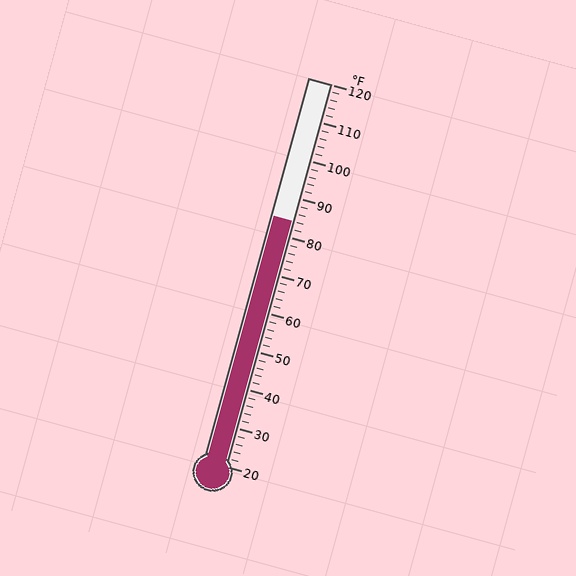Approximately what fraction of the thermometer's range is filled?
The thermometer is filled to approximately 65% of its range.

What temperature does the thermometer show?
The thermometer shows approximately 84°F.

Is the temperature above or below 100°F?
The temperature is below 100°F.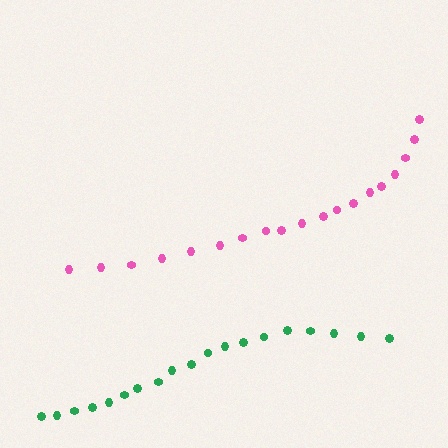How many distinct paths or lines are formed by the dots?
There are 2 distinct paths.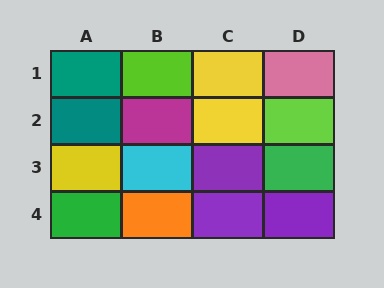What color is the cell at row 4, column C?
Purple.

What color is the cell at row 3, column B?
Cyan.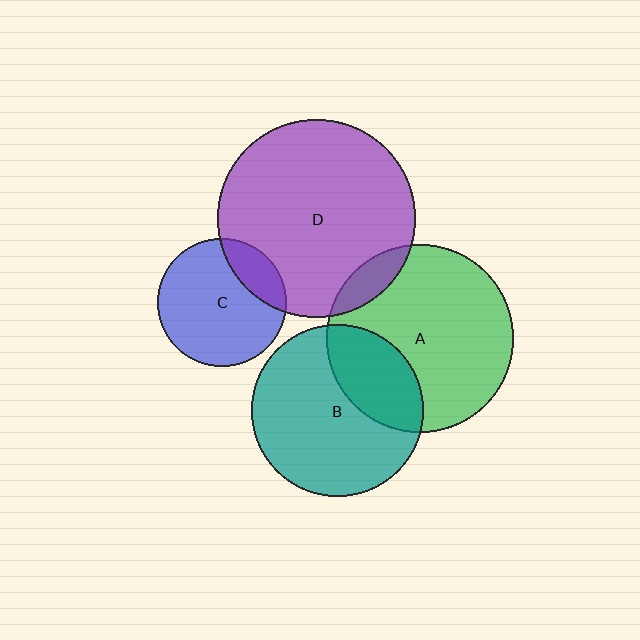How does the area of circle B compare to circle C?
Approximately 1.8 times.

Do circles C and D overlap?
Yes.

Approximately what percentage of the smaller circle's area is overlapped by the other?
Approximately 20%.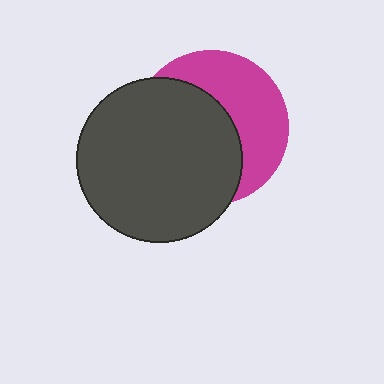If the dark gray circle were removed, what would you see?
You would see the complete magenta circle.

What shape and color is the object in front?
The object in front is a dark gray circle.